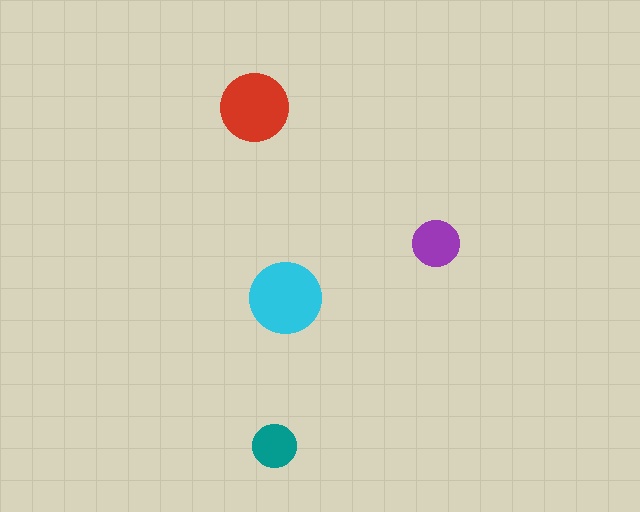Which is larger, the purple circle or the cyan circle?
The cyan one.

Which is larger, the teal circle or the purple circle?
The purple one.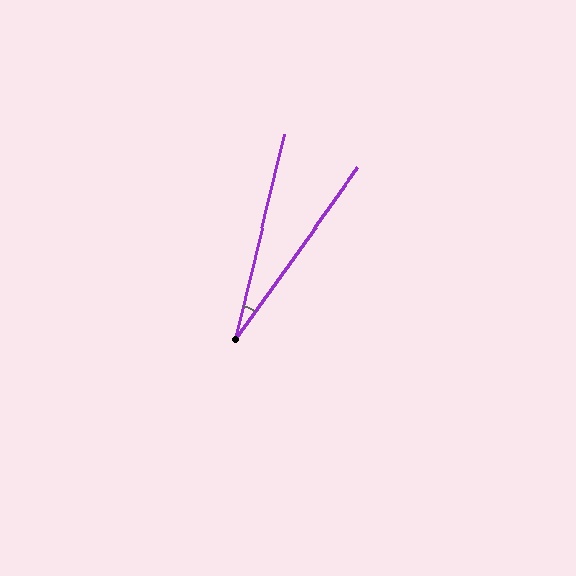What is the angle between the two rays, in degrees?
Approximately 22 degrees.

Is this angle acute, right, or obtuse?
It is acute.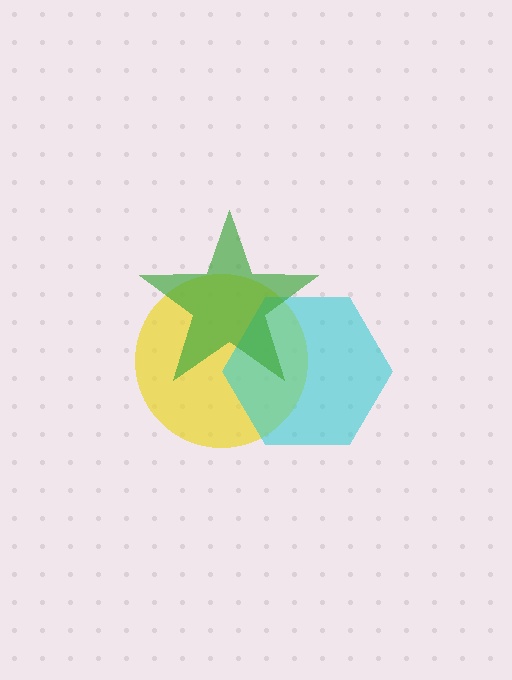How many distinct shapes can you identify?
There are 3 distinct shapes: a yellow circle, a cyan hexagon, a green star.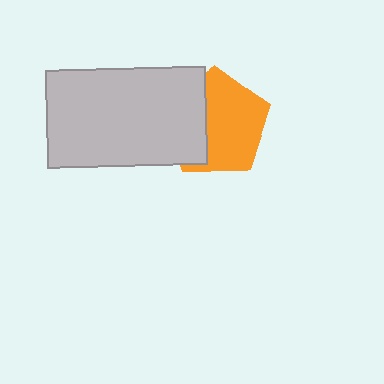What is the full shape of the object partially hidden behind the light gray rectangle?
The partially hidden object is an orange pentagon.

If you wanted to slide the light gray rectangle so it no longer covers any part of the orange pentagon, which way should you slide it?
Slide it left — that is the most direct way to separate the two shapes.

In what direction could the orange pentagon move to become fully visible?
The orange pentagon could move right. That would shift it out from behind the light gray rectangle entirely.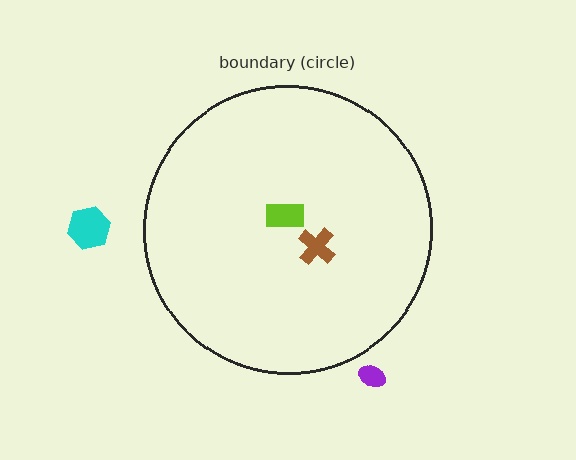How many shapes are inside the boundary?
2 inside, 2 outside.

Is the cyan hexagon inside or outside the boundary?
Outside.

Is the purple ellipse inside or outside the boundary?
Outside.